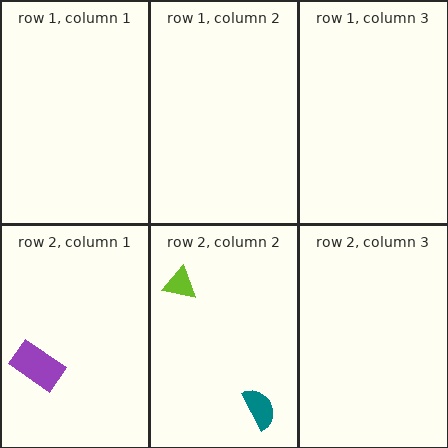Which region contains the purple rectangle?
The row 2, column 1 region.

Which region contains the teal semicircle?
The row 2, column 2 region.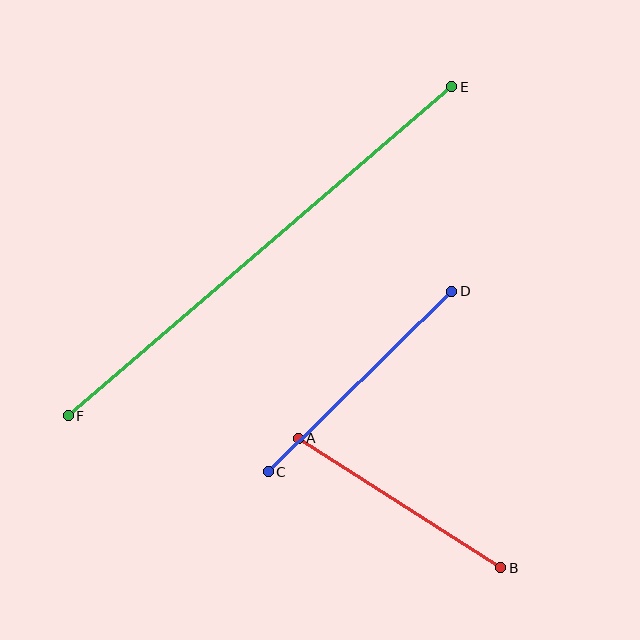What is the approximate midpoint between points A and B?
The midpoint is at approximately (400, 503) pixels.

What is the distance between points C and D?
The distance is approximately 258 pixels.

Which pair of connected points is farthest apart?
Points E and F are farthest apart.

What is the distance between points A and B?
The distance is approximately 240 pixels.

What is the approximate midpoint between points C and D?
The midpoint is at approximately (360, 381) pixels.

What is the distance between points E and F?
The distance is approximately 505 pixels.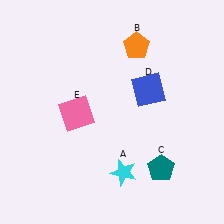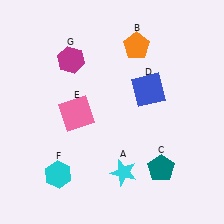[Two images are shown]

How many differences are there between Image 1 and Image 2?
There are 2 differences between the two images.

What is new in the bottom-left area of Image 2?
A cyan hexagon (F) was added in the bottom-left area of Image 2.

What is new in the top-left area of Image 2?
A magenta hexagon (G) was added in the top-left area of Image 2.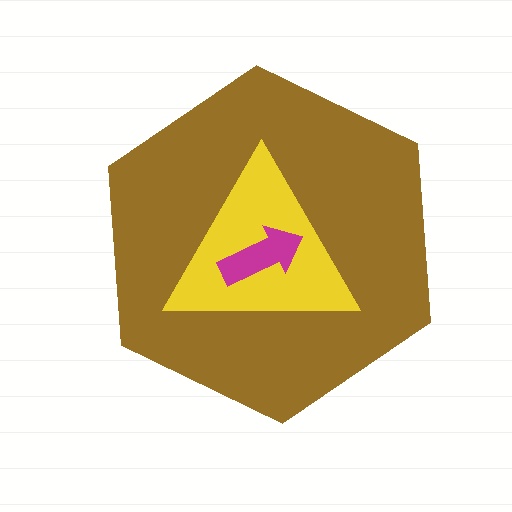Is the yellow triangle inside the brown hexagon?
Yes.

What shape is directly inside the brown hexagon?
The yellow triangle.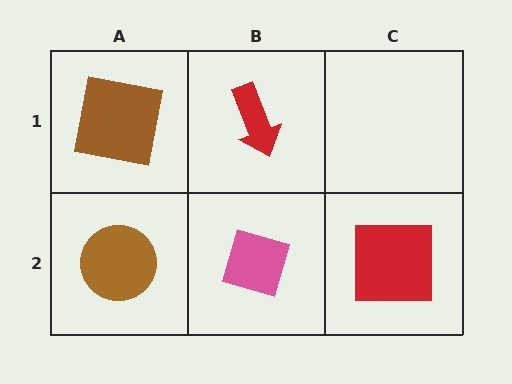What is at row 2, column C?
A red square.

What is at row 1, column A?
A brown square.